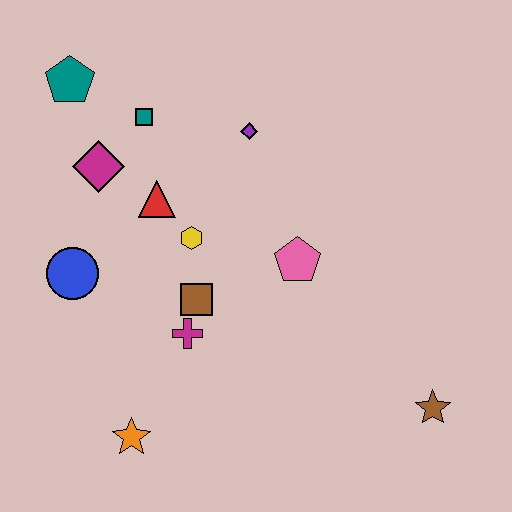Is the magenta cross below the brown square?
Yes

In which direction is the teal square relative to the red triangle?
The teal square is above the red triangle.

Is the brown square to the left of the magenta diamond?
No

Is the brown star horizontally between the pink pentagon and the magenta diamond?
No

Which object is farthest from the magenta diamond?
The brown star is farthest from the magenta diamond.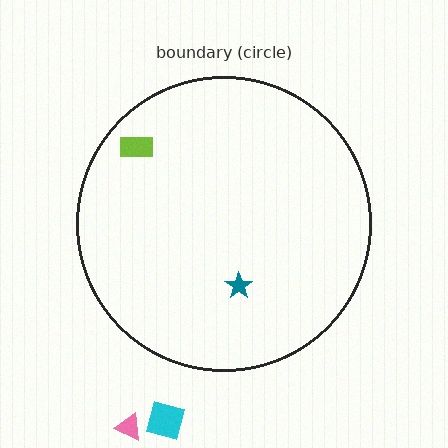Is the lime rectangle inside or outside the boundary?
Inside.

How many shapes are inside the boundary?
2 inside, 2 outside.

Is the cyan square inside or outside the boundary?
Outside.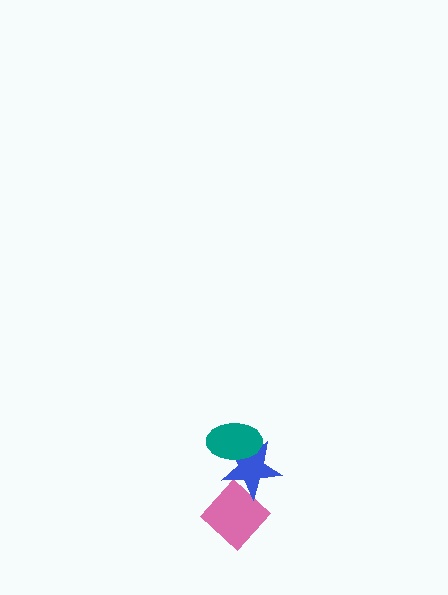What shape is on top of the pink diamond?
The blue star is on top of the pink diamond.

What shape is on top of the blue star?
The teal ellipse is on top of the blue star.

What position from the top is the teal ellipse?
The teal ellipse is 1st from the top.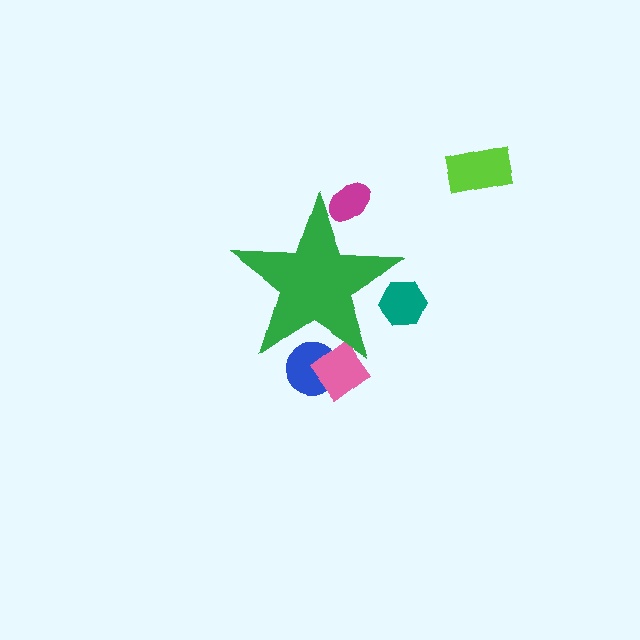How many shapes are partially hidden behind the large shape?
4 shapes are partially hidden.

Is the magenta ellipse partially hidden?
Yes, the magenta ellipse is partially hidden behind the green star.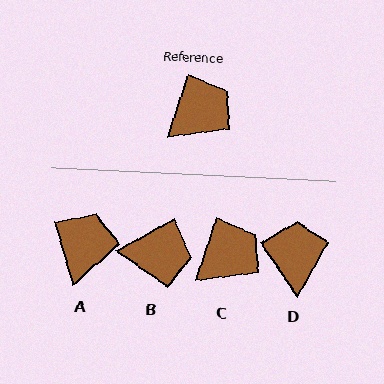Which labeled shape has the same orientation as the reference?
C.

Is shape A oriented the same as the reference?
No, it is off by about 34 degrees.